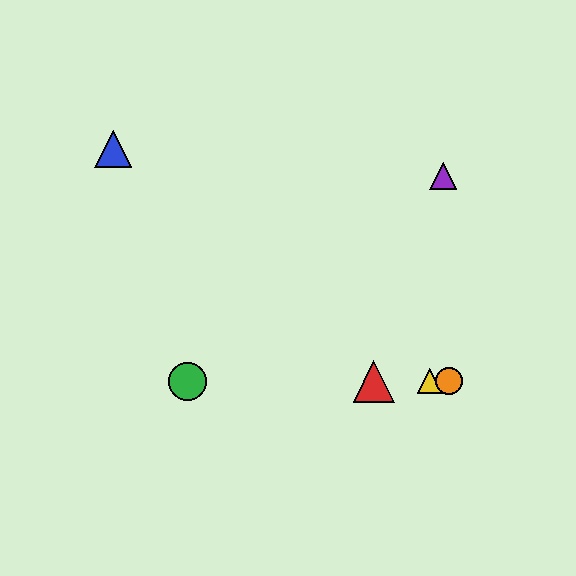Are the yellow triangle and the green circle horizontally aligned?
Yes, both are at y≈381.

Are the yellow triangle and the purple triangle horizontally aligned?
No, the yellow triangle is at y≈381 and the purple triangle is at y≈176.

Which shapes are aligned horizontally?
The red triangle, the green circle, the yellow triangle, the orange circle are aligned horizontally.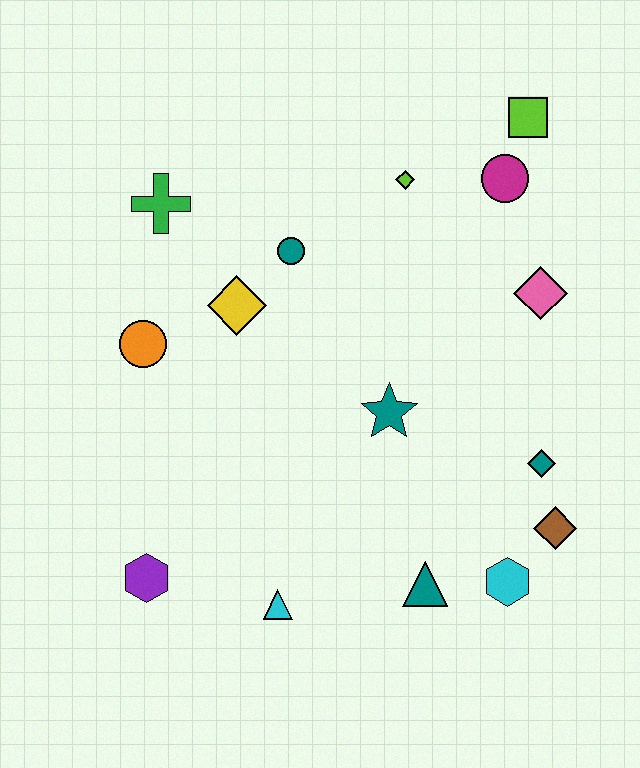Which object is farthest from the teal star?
The lime square is farthest from the teal star.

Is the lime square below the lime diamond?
No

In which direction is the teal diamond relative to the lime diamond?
The teal diamond is below the lime diamond.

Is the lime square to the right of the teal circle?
Yes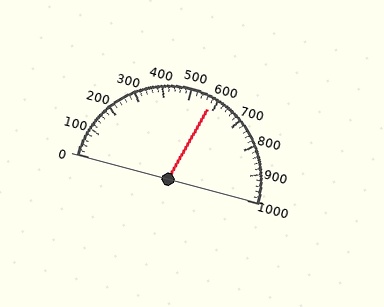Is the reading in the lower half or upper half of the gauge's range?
The reading is in the upper half of the range (0 to 1000).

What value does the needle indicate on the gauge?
The needle indicates approximately 580.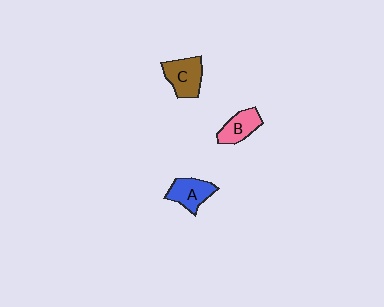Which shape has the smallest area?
Shape B (pink).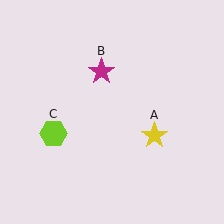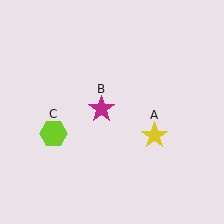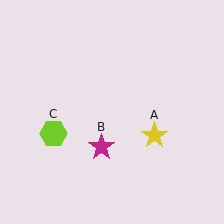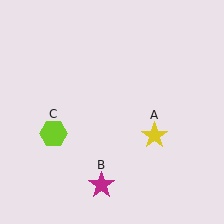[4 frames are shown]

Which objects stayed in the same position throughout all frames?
Yellow star (object A) and lime hexagon (object C) remained stationary.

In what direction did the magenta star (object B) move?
The magenta star (object B) moved down.